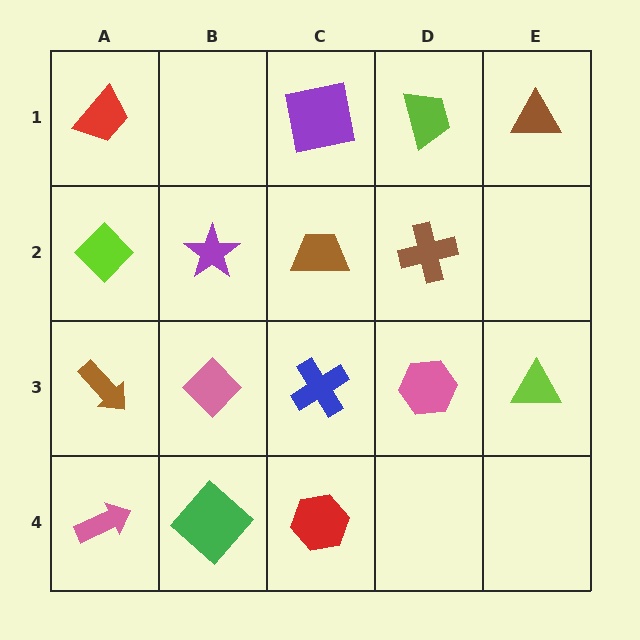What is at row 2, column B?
A purple star.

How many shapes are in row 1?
4 shapes.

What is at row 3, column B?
A pink diamond.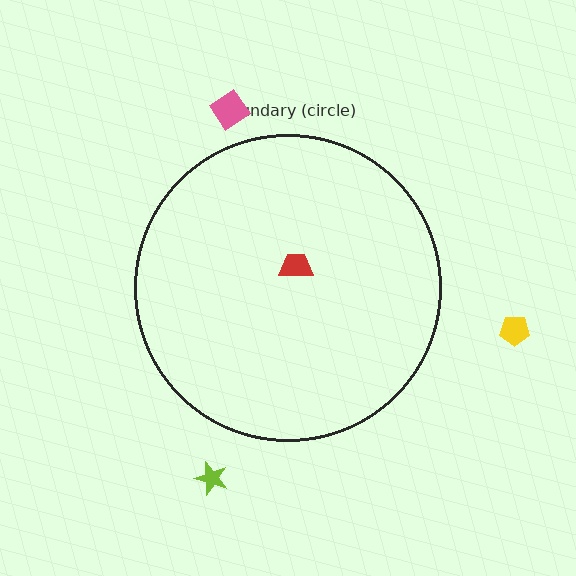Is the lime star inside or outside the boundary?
Outside.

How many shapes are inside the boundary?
1 inside, 3 outside.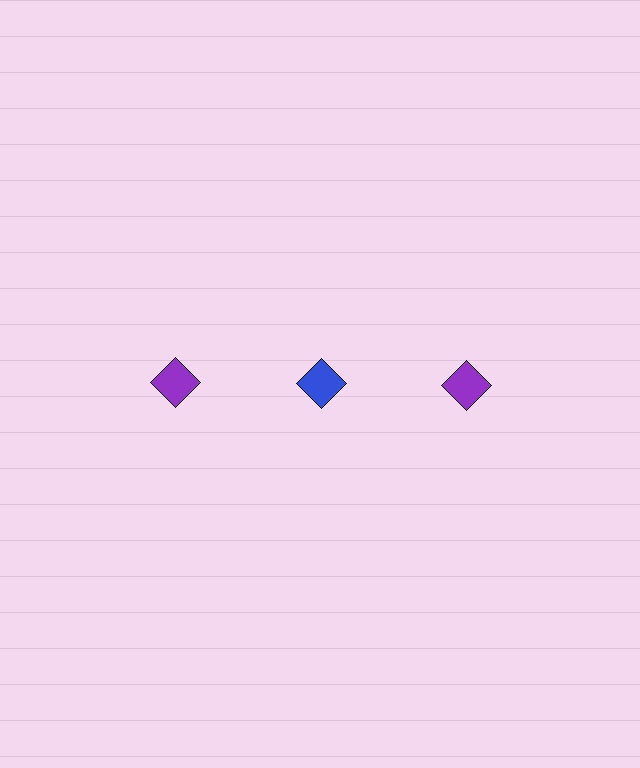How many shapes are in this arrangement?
There are 3 shapes arranged in a grid pattern.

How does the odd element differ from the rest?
It has a different color: blue instead of purple.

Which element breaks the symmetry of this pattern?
The blue diamond in the top row, second from left column breaks the symmetry. All other shapes are purple diamonds.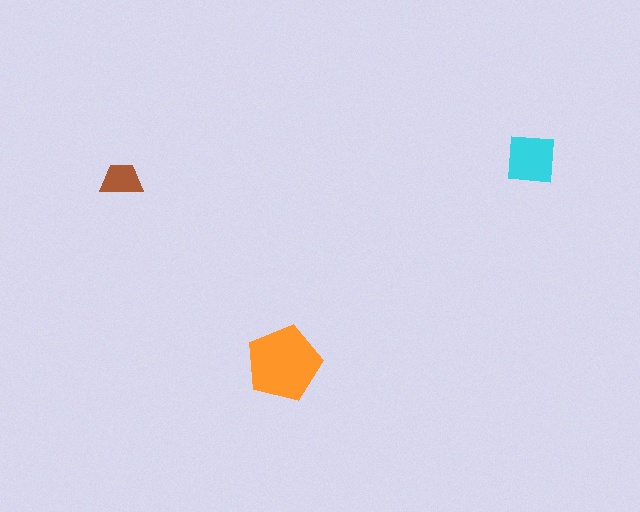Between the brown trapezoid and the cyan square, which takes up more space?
The cyan square.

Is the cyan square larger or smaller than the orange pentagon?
Smaller.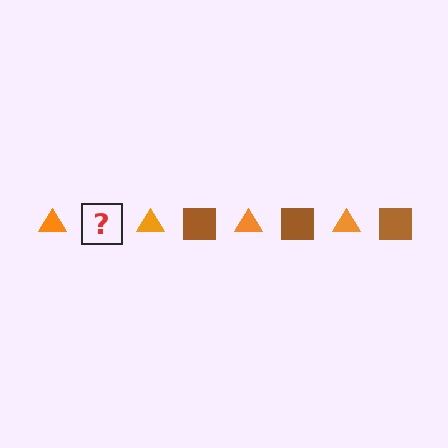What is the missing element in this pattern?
The missing element is a brown square.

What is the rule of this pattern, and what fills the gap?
The rule is that the pattern alternates between orange triangle and brown square. The gap should be filled with a brown square.